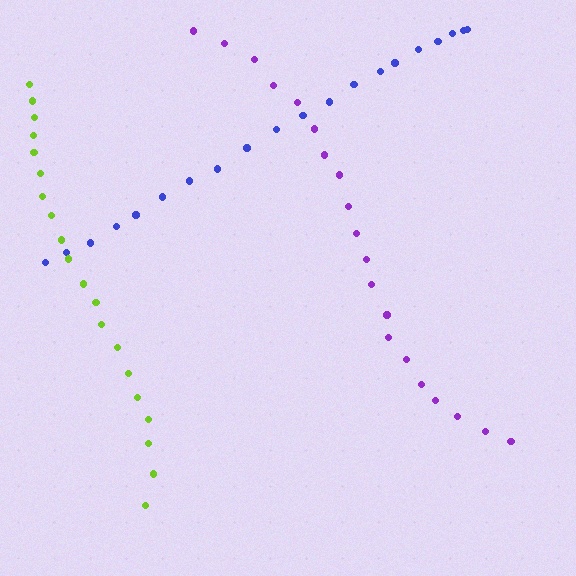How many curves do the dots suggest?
There are 3 distinct paths.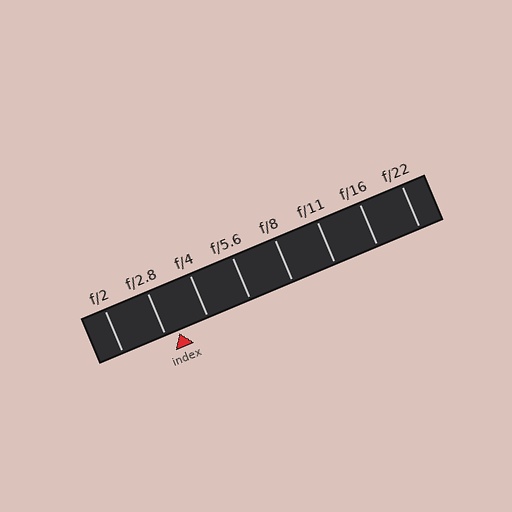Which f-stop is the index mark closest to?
The index mark is closest to f/2.8.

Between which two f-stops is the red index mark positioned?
The index mark is between f/2.8 and f/4.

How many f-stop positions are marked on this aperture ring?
There are 8 f-stop positions marked.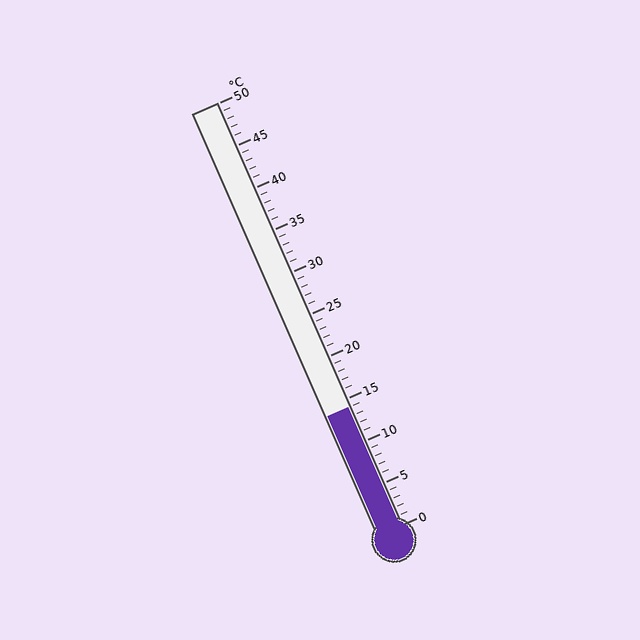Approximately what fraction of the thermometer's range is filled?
The thermometer is filled to approximately 30% of its range.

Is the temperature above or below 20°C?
The temperature is below 20°C.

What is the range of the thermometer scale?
The thermometer scale ranges from 0°C to 50°C.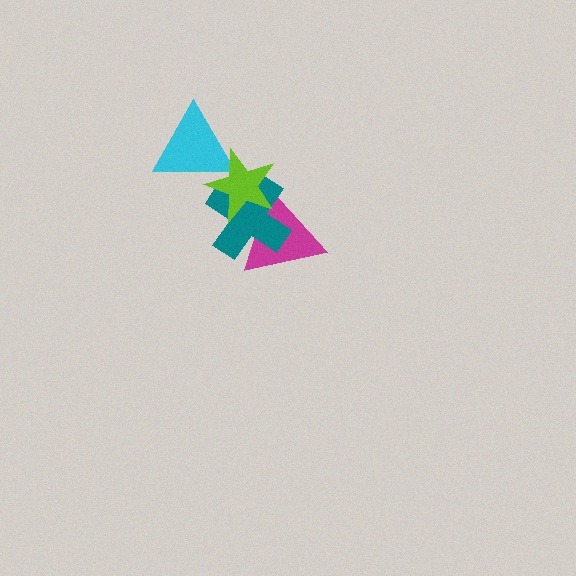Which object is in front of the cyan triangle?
The lime star is in front of the cyan triangle.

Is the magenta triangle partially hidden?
Yes, it is partially covered by another shape.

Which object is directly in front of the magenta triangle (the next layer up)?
The teal cross is directly in front of the magenta triangle.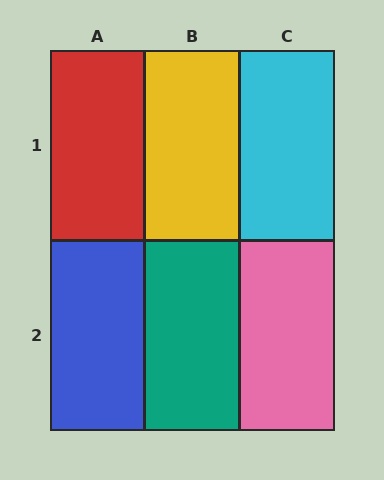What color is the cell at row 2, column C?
Pink.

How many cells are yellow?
1 cell is yellow.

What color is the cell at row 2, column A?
Blue.